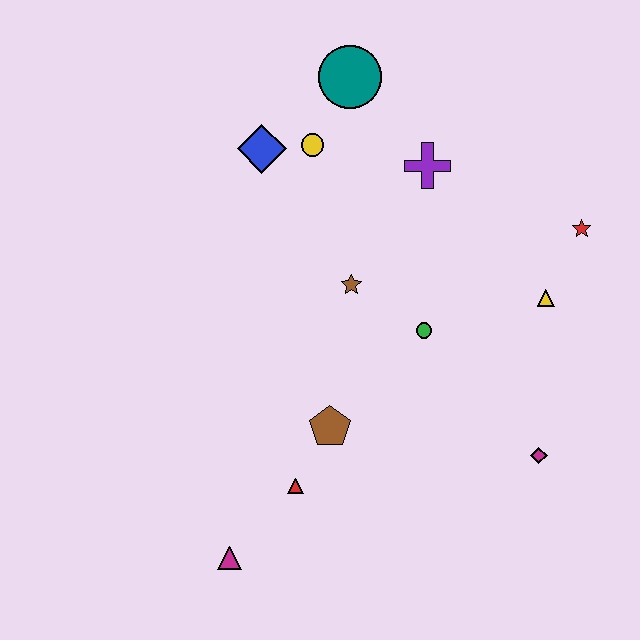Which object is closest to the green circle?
The brown star is closest to the green circle.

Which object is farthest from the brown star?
The magenta triangle is farthest from the brown star.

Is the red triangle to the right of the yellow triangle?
No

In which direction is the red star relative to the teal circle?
The red star is to the right of the teal circle.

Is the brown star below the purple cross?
Yes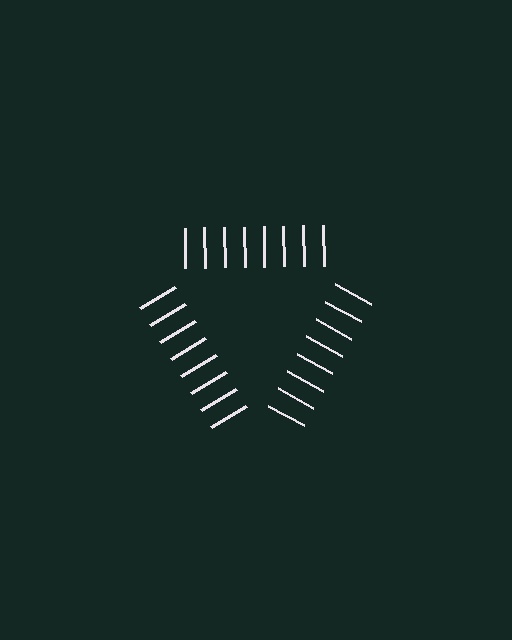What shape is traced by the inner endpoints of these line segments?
An illusory triangle — the line segments terminate on its edges but no continuous stroke is drawn.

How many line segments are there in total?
24 — 8 along each of the 3 edges.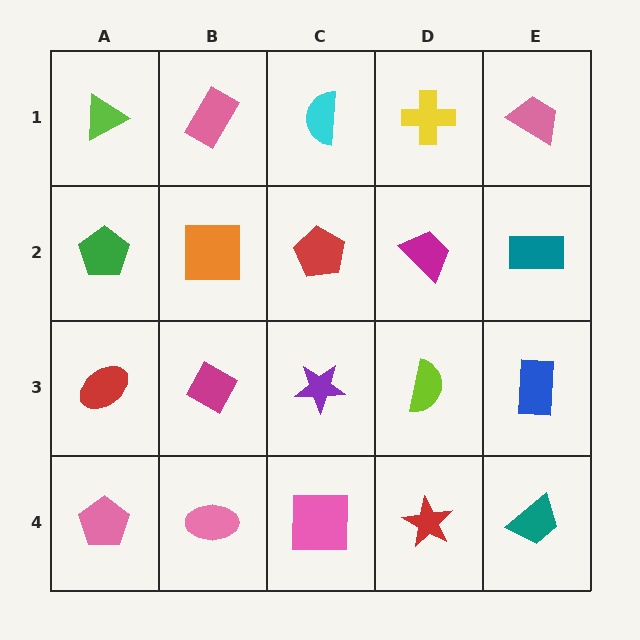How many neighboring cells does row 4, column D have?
3.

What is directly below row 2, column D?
A lime semicircle.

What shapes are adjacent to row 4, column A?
A red ellipse (row 3, column A), a pink ellipse (row 4, column B).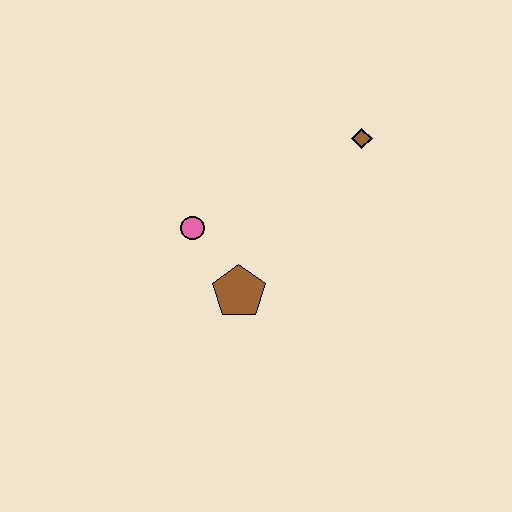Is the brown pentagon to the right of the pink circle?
Yes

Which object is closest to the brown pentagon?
The pink circle is closest to the brown pentagon.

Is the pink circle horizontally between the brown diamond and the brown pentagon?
No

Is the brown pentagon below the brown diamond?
Yes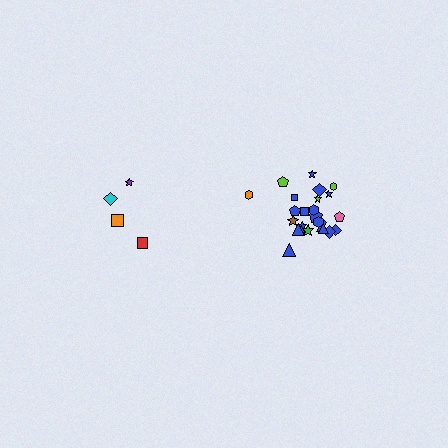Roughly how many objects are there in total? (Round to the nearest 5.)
Roughly 30 objects in total.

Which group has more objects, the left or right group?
The right group.